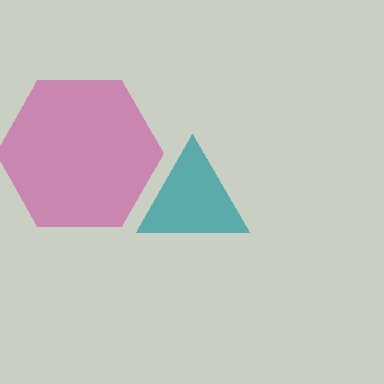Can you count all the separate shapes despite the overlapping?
Yes, there are 2 separate shapes.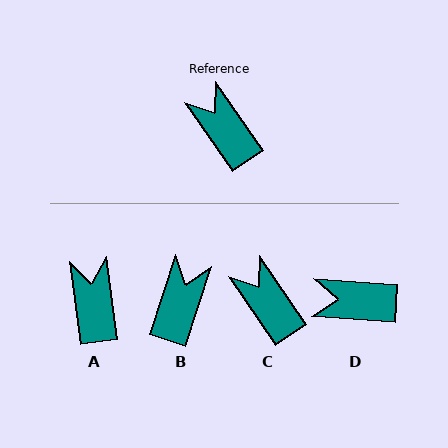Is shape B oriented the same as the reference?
No, it is off by about 52 degrees.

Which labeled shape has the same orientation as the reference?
C.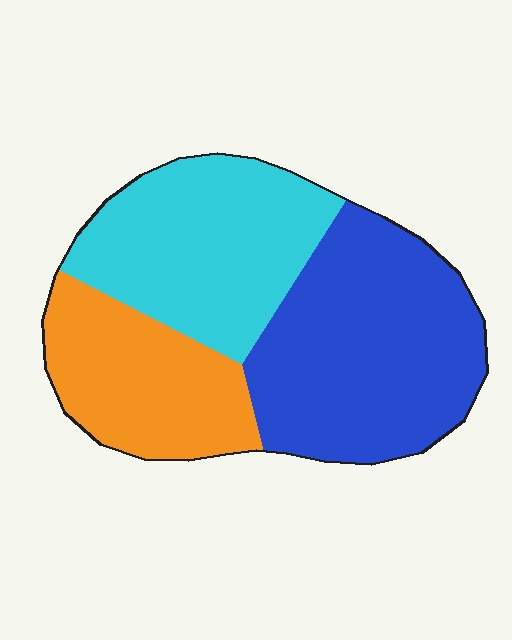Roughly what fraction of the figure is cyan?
Cyan takes up between a sixth and a third of the figure.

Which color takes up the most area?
Blue, at roughly 40%.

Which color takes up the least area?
Orange, at roughly 25%.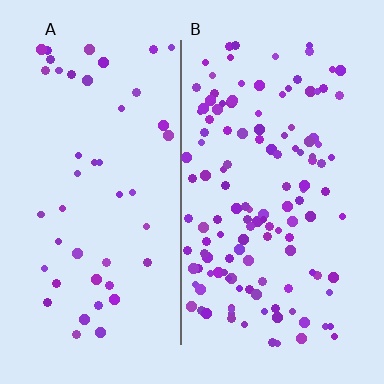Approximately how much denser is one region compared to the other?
Approximately 2.7× — region B over region A.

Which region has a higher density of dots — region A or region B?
B (the right).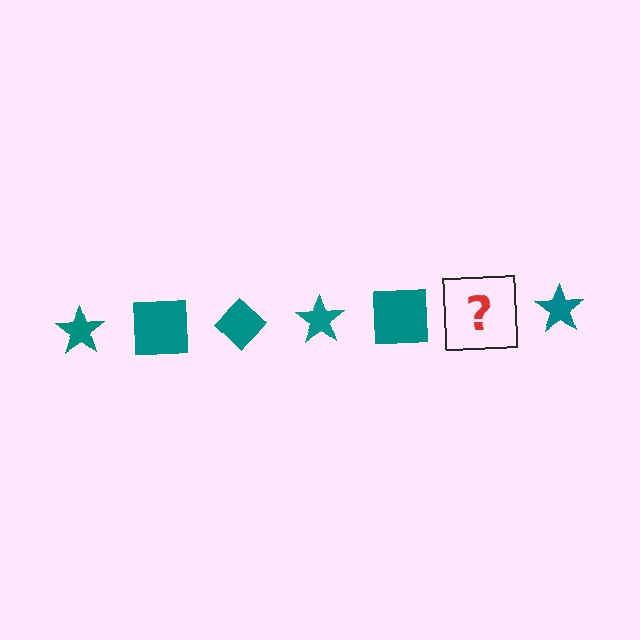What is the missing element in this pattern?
The missing element is a teal diamond.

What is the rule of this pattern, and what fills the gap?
The rule is that the pattern cycles through star, square, diamond shapes in teal. The gap should be filled with a teal diamond.